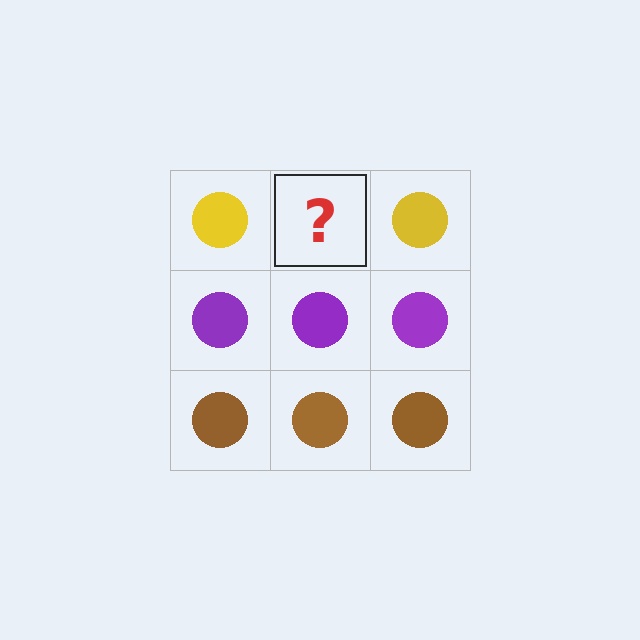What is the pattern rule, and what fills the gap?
The rule is that each row has a consistent color. The gap should be filled with a yellow circle.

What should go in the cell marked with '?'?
The missing cell should contain a yellow circle.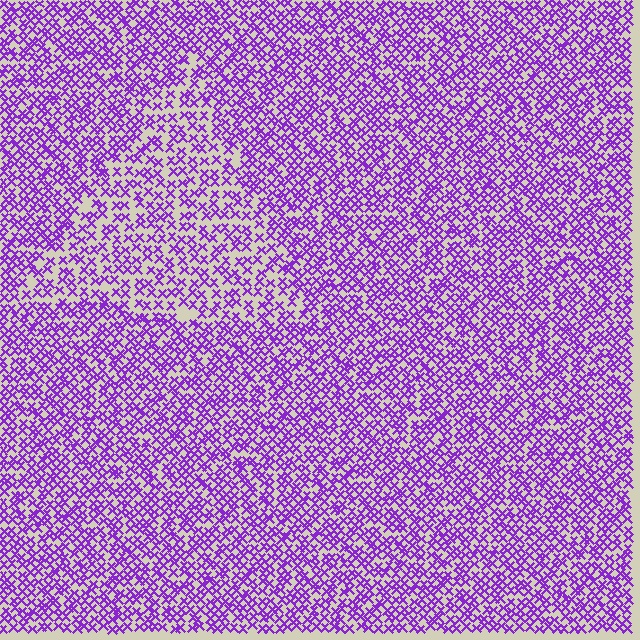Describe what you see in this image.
The image contains small purple elements arranged at two different densities. A triangle-shaped region is visible where the elements are less densely packed than the surrounding area.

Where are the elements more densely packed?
The elements are more densely packed outside the triangle boundary.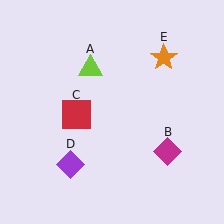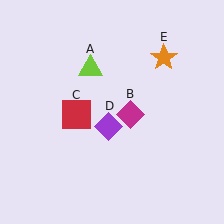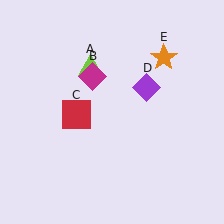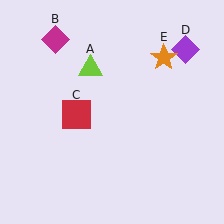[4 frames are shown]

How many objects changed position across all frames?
2 objects changed position: magenta diamond (object B), purple diamond (object D).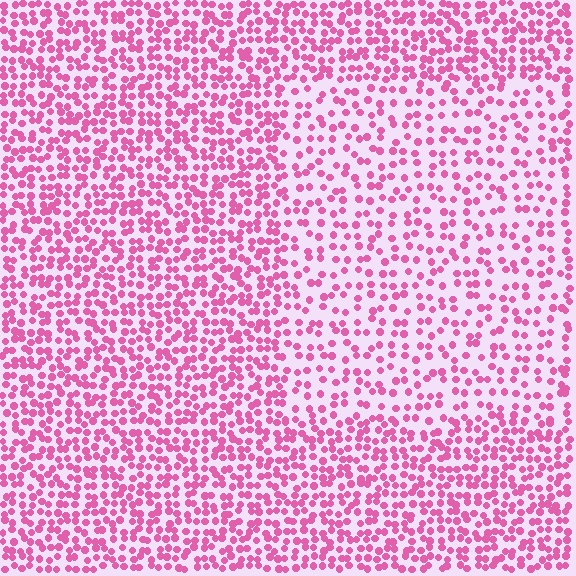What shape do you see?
I see a rectangle.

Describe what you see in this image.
The image contains small pink elements arranged at two different densities. A rectangle-shaped region is visible where the elements are less densely packed than the surrounding area.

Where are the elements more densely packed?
The elements are more densely packed outside the rectangle boundary.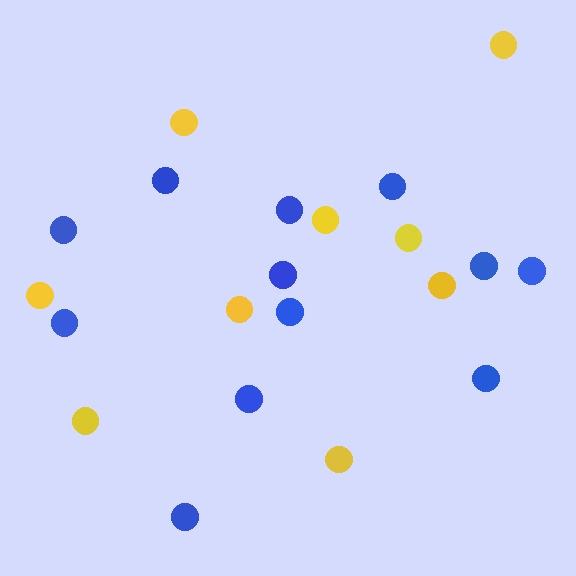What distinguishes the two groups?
There are 2 groups: one group of blue circles (12) and one group of yellow circles (9).